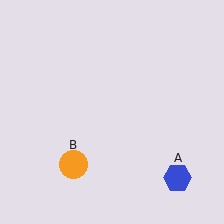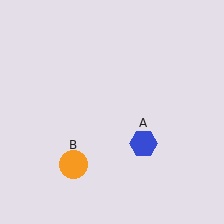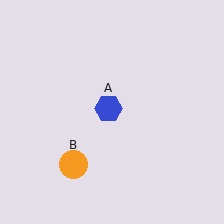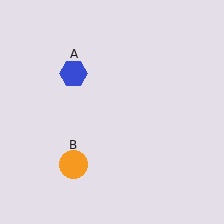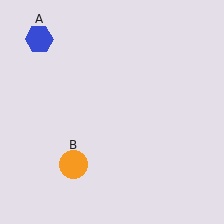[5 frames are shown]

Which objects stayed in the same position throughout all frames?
Orange circle (object B) remained stationary.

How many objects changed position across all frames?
1 object changed position: blue hexagon (object A).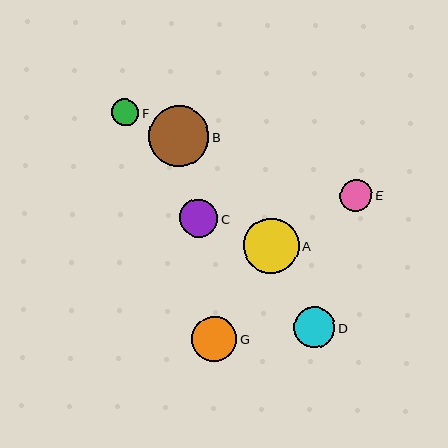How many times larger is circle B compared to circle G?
Circle B is approximately 1.3 times the size of circle G.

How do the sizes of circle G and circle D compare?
Circle G and circle D are approximately the same size.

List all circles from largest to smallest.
From largest to smallest: B, A, G, D, C, E, F.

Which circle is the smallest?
Circle F is the smallest with a size of approximately 27 pixels.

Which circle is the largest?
Circle B is the largest with a size of approximately 60 pixels.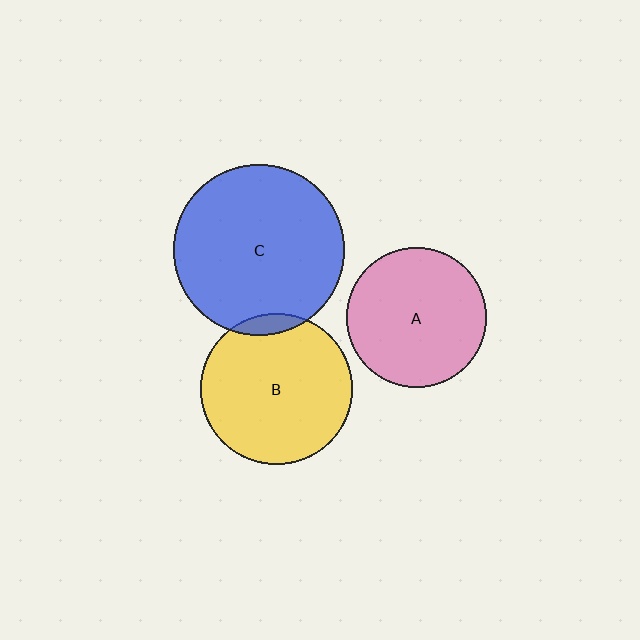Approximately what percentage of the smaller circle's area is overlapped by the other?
Approximately 5%.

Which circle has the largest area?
Circle C (blue).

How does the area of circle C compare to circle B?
Approximately 1.3 times.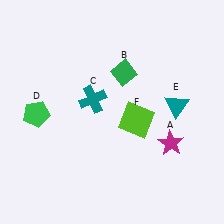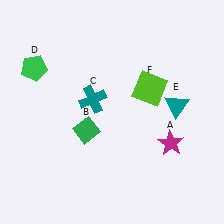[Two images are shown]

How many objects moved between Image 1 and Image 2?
3 objects moved between the two images.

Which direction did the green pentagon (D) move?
The green pentagon (D) moved up.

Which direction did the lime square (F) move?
The lime square (F) moved up.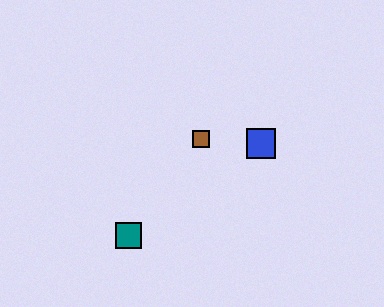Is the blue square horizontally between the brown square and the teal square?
No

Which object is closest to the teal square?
The brown square is closest to the teal square.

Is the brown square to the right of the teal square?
Yes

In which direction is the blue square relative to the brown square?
The blue square is to the right of the brown square.